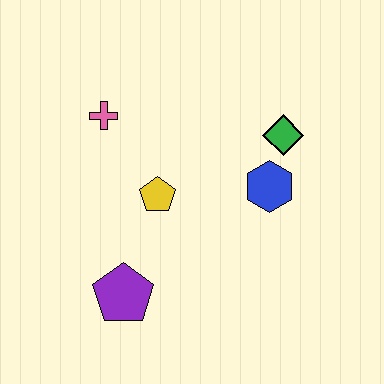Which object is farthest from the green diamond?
The purple pentagon is farthest from the green diamond.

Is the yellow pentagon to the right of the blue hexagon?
No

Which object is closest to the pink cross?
The yellow pentagon is closest to the pink cross.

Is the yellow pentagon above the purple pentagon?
Yes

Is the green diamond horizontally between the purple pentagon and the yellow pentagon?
No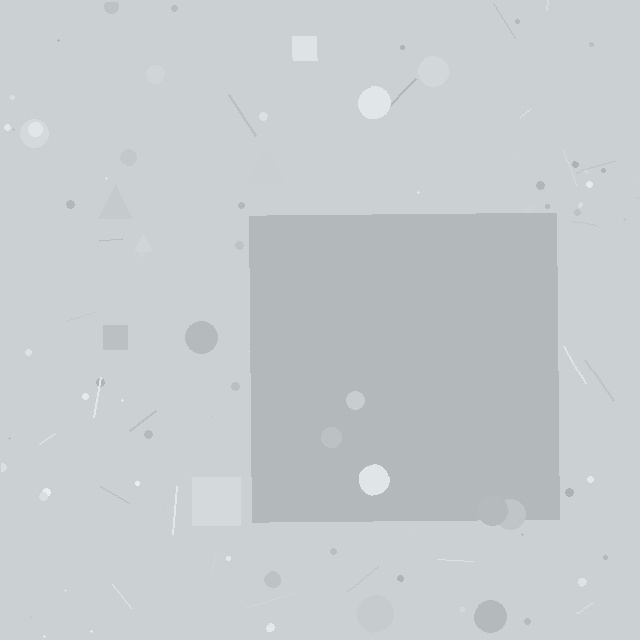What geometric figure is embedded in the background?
A square is embedded in the background.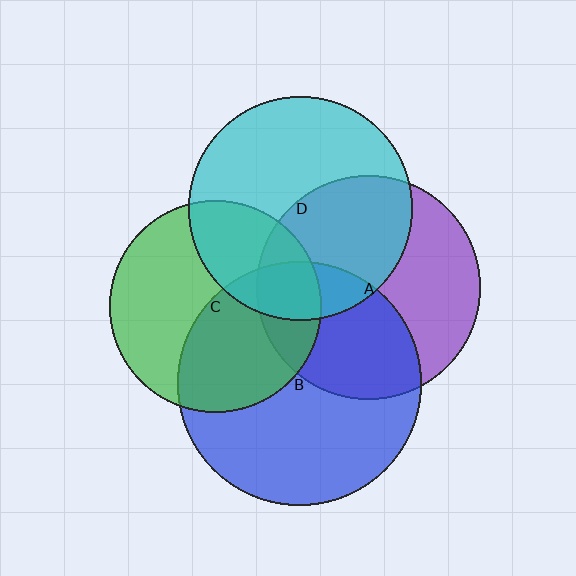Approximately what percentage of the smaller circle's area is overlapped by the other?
Approximately 20%.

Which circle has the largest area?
Circle B (blue).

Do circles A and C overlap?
Yes.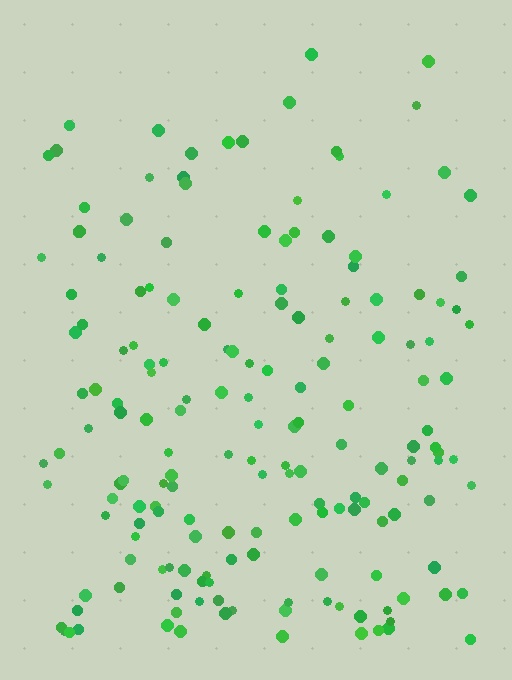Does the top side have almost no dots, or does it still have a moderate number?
Still a moderate number, just noticeably fewer than the bottom.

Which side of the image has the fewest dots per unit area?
The top.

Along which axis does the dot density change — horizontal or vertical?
Vertical.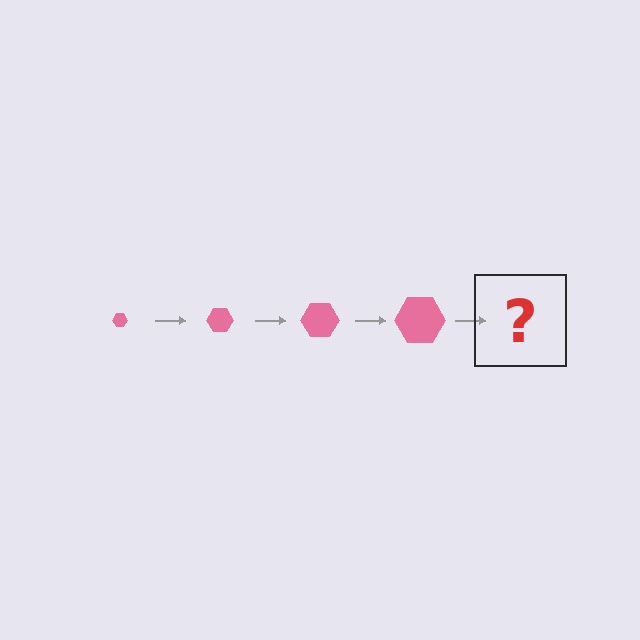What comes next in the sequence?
The next element should be a pink hexagon, larger than the previous one.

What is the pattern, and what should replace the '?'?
The pattern is that the hexagon gets progressively larger each step. The '?' should be a pink hexagon, larger than the previous one.